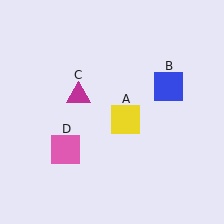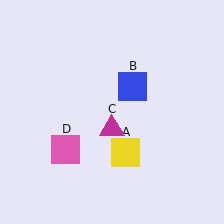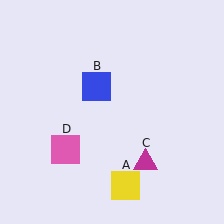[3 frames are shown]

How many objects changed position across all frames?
3 objects changed position: yellow square (object A), blue square (object B), magenta triangle (object C).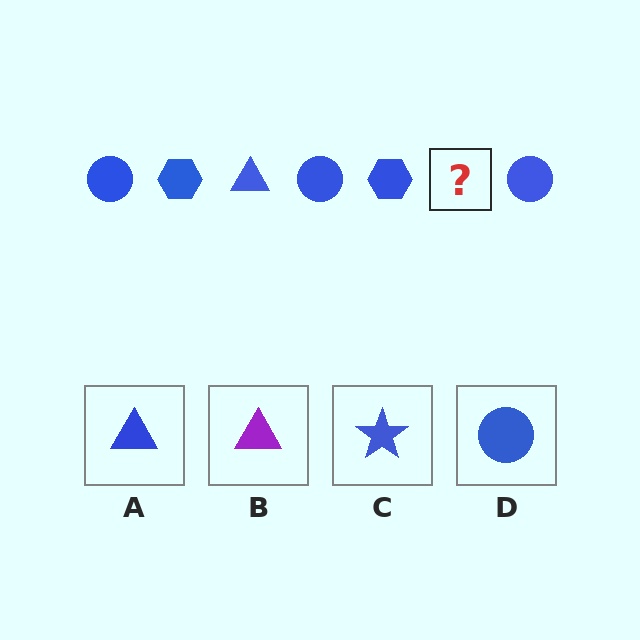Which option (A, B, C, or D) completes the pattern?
A.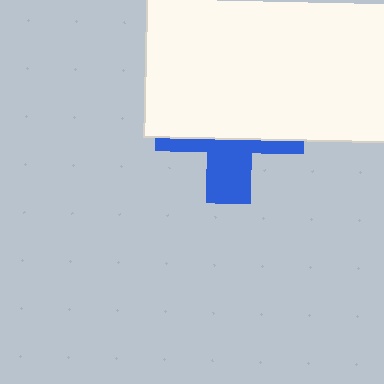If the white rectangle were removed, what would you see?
You would see the complete blue cross.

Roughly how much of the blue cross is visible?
A small part of it is visible (roughly 36%).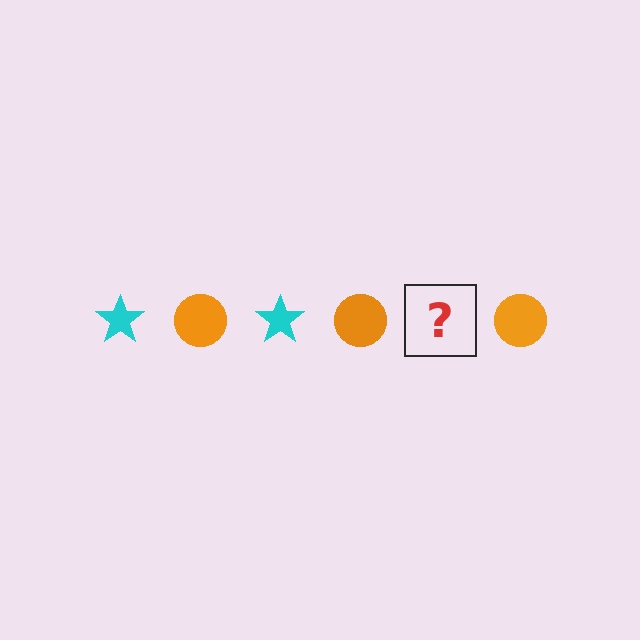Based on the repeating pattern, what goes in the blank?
The blank should be a cyan star.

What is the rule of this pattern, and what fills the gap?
The rule is that the pattern alternates between cyan star and orange circle. The gap should be filled with a cyan star.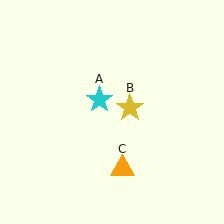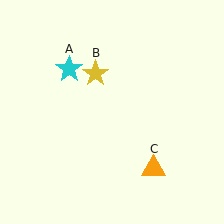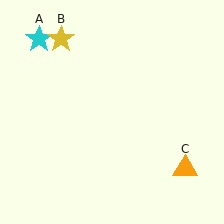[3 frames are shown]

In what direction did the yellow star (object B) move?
The yellow star (object B) moved up and to the left.